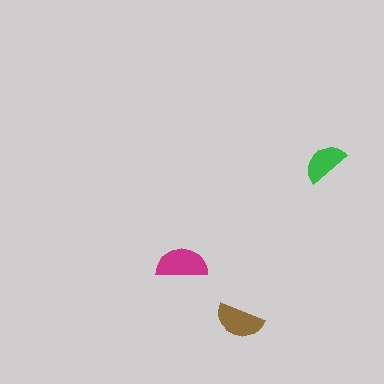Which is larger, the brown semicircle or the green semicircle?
The brown one.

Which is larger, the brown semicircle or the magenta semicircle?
The magenta one.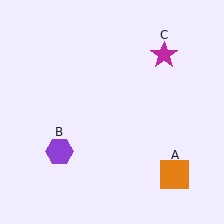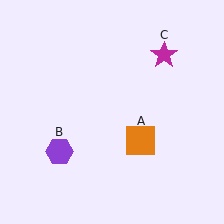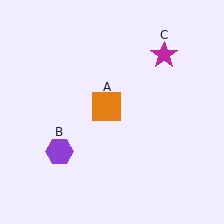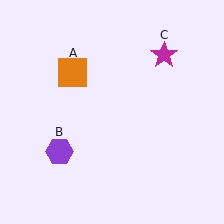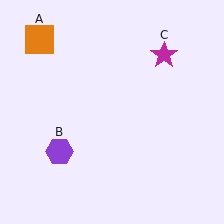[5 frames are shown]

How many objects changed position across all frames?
1 object changed position: orange square (object A).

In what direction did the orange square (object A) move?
The orange square (object A) moved up and to the left.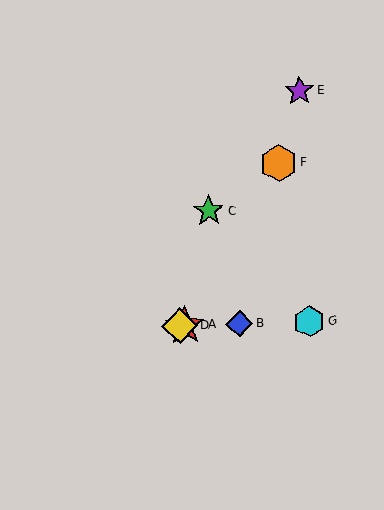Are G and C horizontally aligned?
No, G is at y≈322 and C is at y≈211.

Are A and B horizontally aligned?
Yes, both are at y≈326.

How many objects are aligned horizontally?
4 objects (A, B, D, G) are aligned horizontally.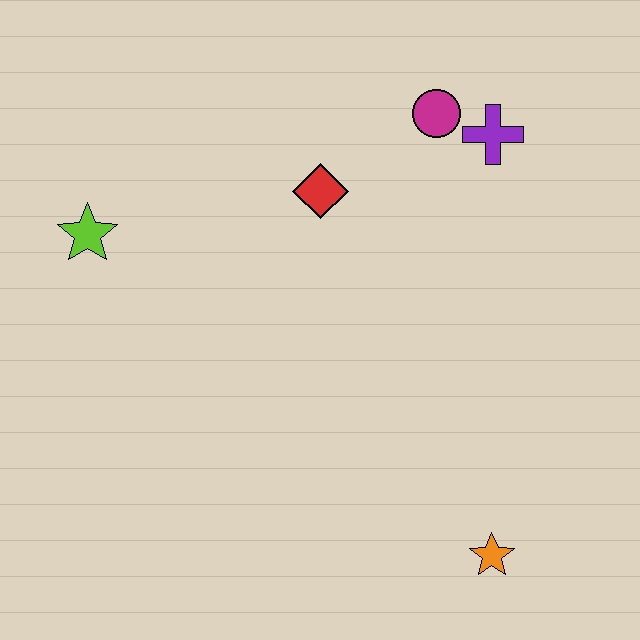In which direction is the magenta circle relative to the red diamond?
The magenta circle is to the right of the red diamond.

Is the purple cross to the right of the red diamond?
Yes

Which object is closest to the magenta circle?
The purple cross is closest to the magenta circle.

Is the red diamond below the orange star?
No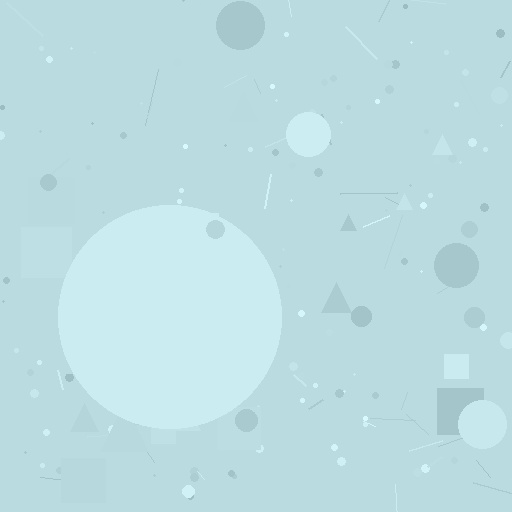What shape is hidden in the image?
A circle is hidden in the image.